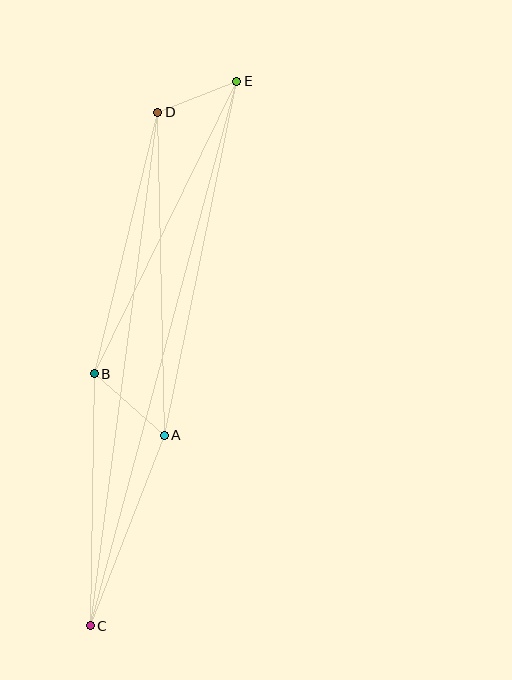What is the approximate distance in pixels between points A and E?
The distance between A and E is approximately 362 pixels.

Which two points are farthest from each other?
Points C and E are farthest from each other.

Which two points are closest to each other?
Points D and E are closest to each other.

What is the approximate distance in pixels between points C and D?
The distance between C and D is approximately 518 pixels.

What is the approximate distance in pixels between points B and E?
The distance between B and E is approximately 326 pixels.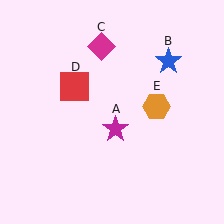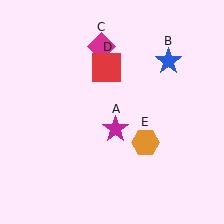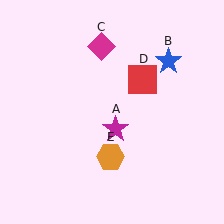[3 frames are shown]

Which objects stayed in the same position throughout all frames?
Magenta star (object A) and blue star (object B) and magenta diamond (object C) remained stationary.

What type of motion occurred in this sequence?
The red square (object D), orange hexagon (object E) rotated clockwise around the center of the scene.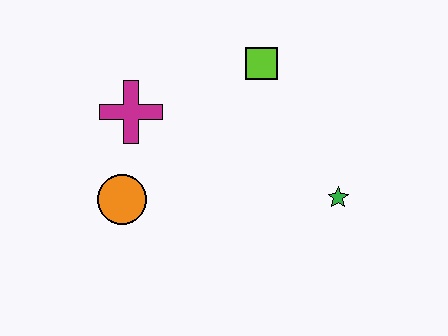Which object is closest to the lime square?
The magenta cross is closest to the lime square.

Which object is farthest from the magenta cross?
The green star is farthest from the magenta cross.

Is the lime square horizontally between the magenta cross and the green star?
Yes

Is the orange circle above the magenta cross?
No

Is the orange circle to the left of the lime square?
Yes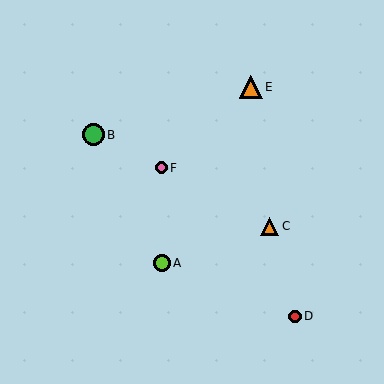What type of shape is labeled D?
Shape D is a red circle.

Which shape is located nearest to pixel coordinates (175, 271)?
The lime circle (labeled A) at (162, 263) is nearest to that location.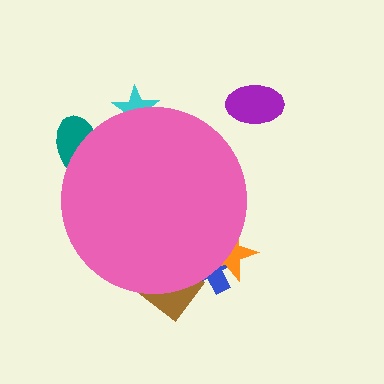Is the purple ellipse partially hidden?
No, the purple ellipse is fully visible.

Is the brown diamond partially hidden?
Yes, the brown diamond is partially hidden behind the pink circle.